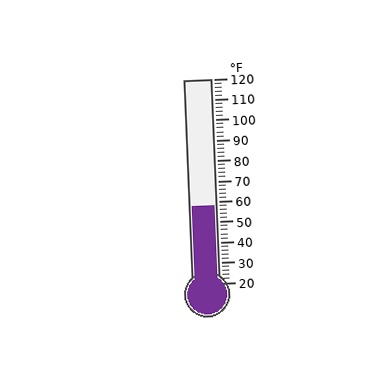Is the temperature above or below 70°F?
The temperature is below 70°F.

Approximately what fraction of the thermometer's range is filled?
The thermometer is filled to approximately 40% of its range.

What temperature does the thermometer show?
The thermometer shows approximately 58°F.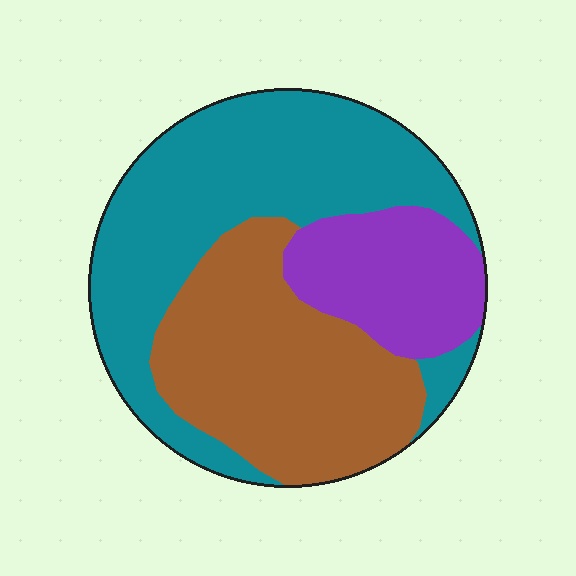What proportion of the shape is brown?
Brown covers roughly 35% of the shape.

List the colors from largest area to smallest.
From largest to smallest: teal, brown, purple.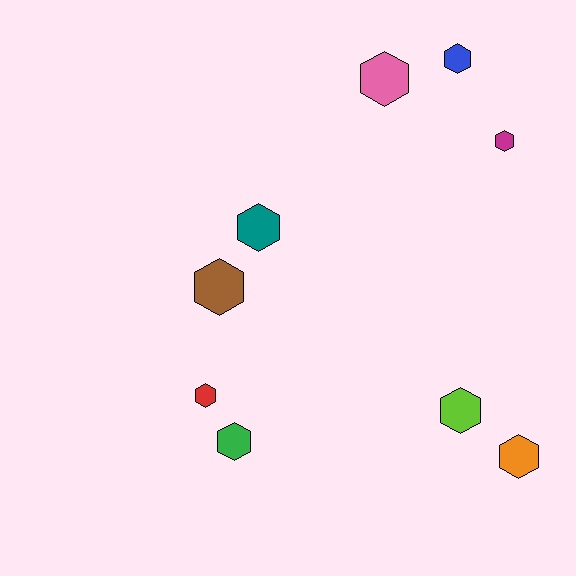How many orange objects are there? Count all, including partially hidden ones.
There is 1 orange object.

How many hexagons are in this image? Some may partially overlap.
There are 9 hexagons.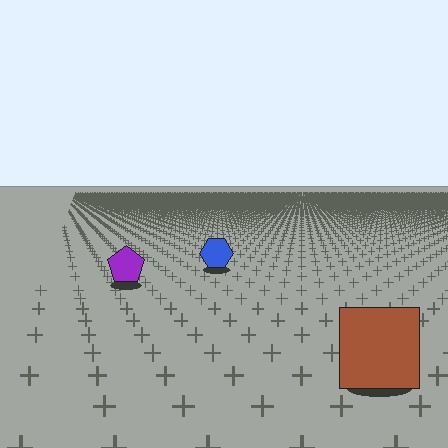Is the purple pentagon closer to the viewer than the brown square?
No. The brown square is closer — you can tell from the texture gradient: the ground texture is coarser near it.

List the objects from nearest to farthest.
From nearest to farthest: the brown square, the purple pentagon, the blue hexagon.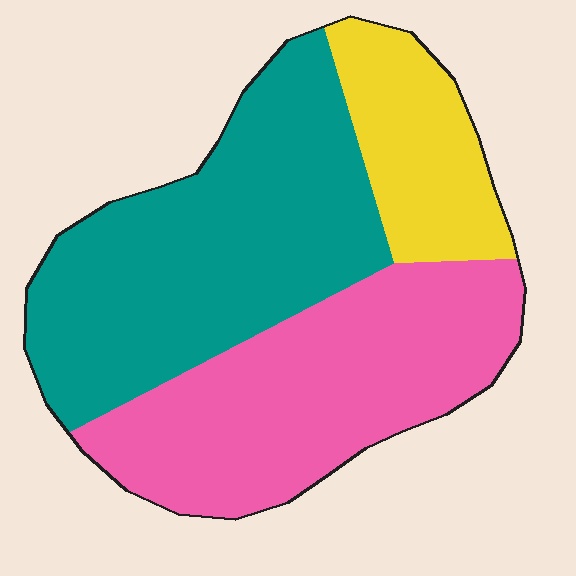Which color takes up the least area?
Yellow, at roughly 15%.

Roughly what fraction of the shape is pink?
Pink covers 39% of the shape.